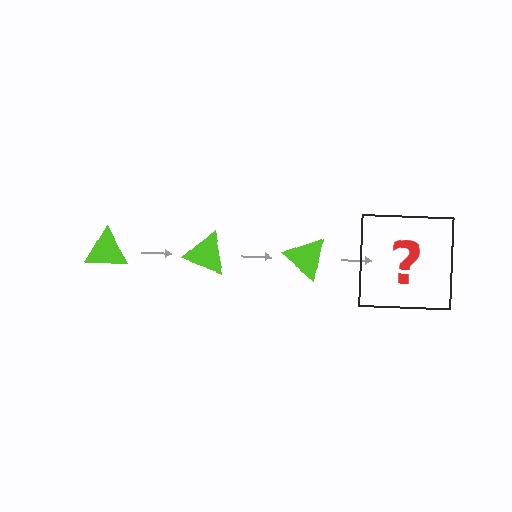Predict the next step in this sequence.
The next step is a lime triangle rotated 60 degrees.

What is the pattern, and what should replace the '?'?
The pattern is that the triangle rotates 20 degrees each step. The '?' should be a lime triangle rotated 60 degrees.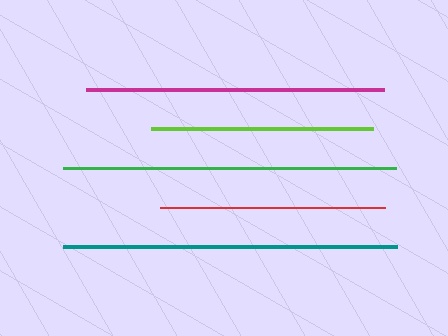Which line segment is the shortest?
The lime line is the shortest at approximately 222 pixels.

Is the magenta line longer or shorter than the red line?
The magenta line is longer than the red line.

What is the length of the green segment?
The green segment is approximately 333 pixels long.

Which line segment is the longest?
The teal line is the longest at approximately 334 pixels.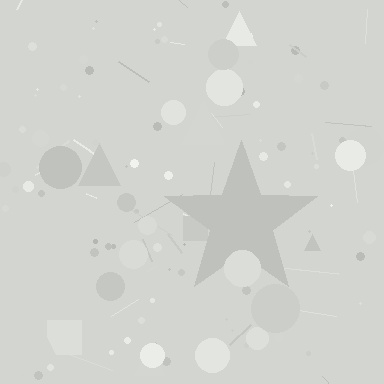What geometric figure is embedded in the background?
A star is embedded in the background.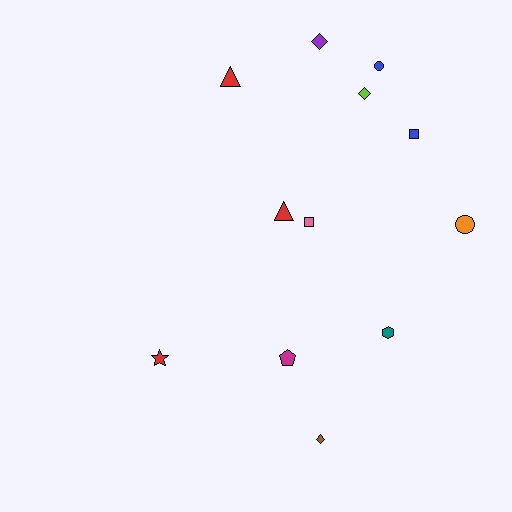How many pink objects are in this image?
There is 1 pink object.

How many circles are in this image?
There are 2 circles.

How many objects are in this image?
There are 12 objects.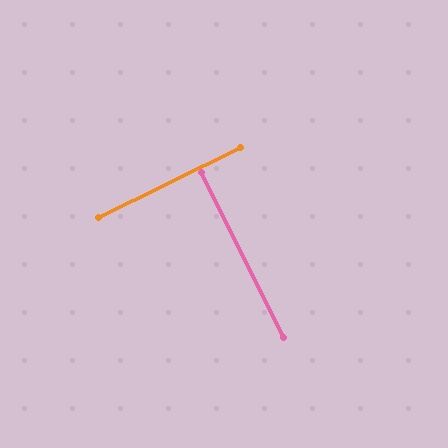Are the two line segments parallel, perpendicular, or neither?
Perpendicular — they meet at approximately 90°.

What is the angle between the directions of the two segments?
Approximately 90 degrees.